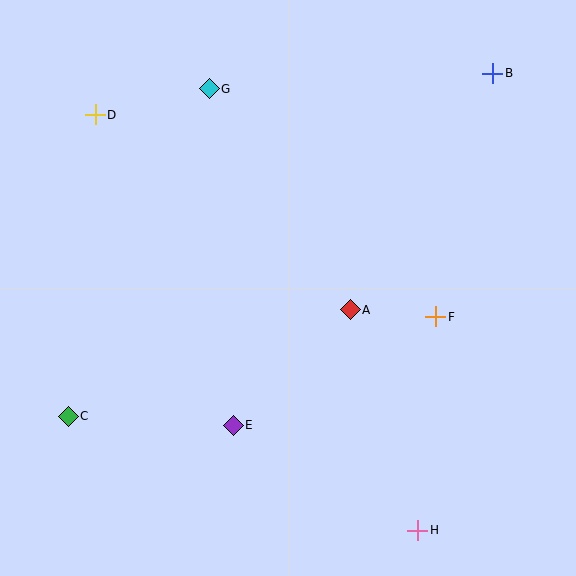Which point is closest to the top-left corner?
Point D is closest to the top-left corner.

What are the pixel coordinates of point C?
Point C is at (68, 416).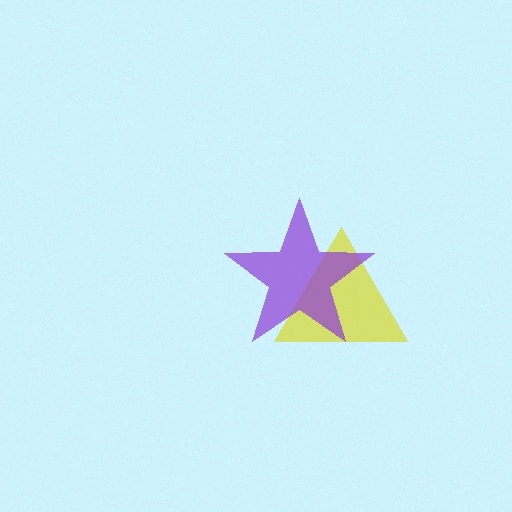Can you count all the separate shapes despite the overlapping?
Yes, there are 2 separate shapes.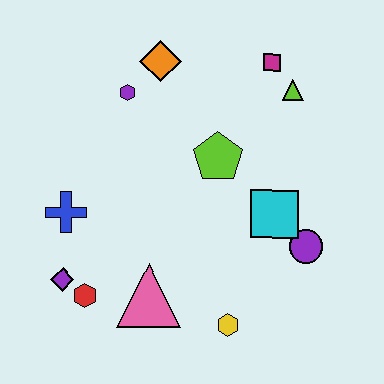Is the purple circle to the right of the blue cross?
Yes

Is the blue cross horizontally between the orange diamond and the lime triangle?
No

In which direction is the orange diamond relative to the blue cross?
The orange diamond is above the blue cross.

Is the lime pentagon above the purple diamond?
Yes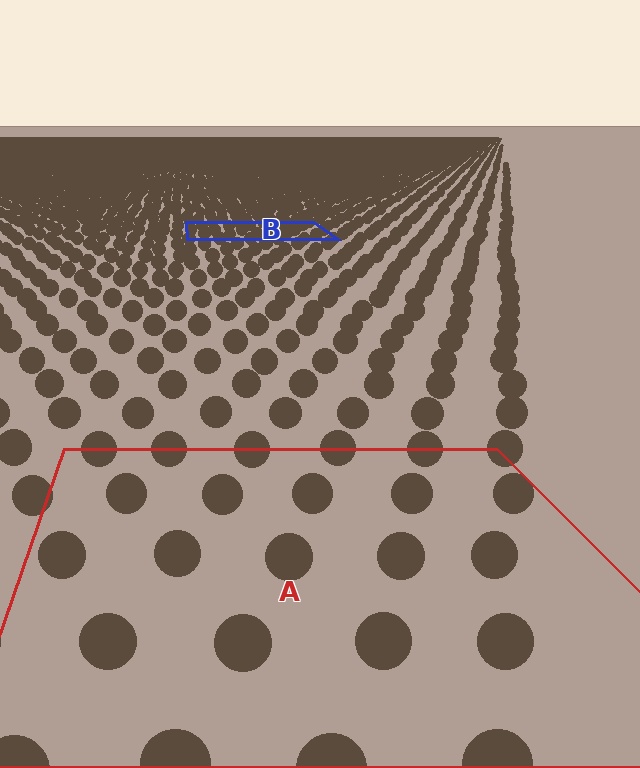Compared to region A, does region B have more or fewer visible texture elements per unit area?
Region B has more texture elements per unit area — they are packed more densely because it is farther away.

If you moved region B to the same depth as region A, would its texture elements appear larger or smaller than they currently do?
They would appear larger. At a closer depth, the same texture elements are projected at a bigger on-screen size.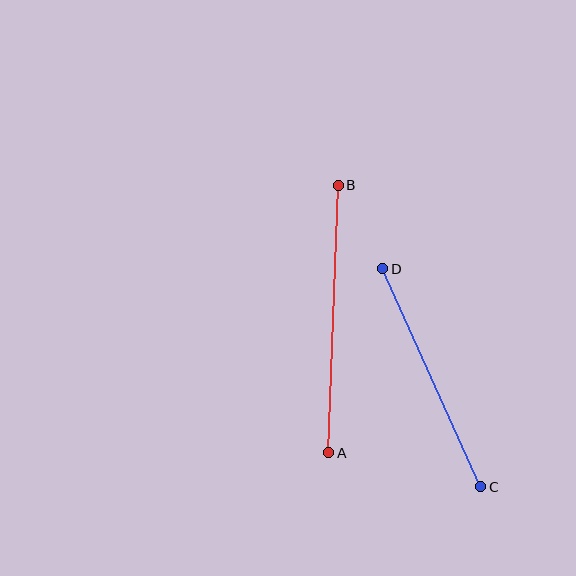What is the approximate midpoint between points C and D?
The midpoint is at approximately (432, 378) pixels.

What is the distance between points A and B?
The distance is approximately 268 pixels.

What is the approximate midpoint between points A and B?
The midpoint is at approximately (333, 319) pixels.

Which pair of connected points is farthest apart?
Points A and B are farthest apart.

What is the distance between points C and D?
The distance is approximately 239 pixels.